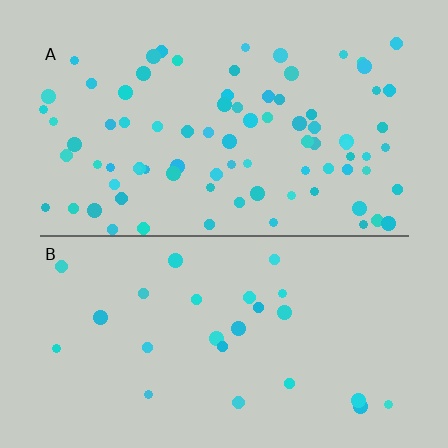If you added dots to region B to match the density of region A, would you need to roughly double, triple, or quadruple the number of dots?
Approximately triple.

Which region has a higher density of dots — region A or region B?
A (the top).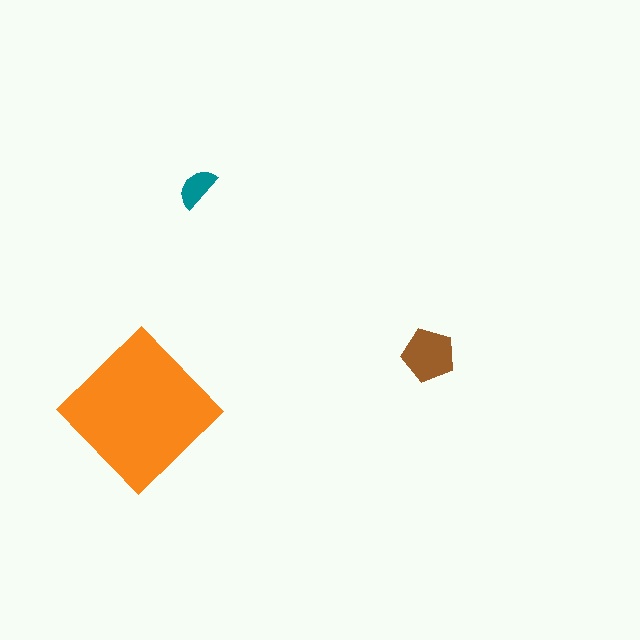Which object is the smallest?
The teal semicircle.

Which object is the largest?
The orange diamond.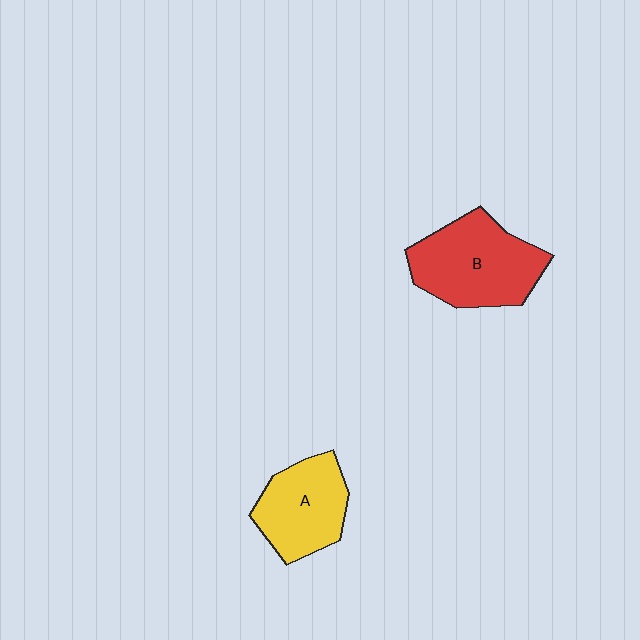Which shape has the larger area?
Shape B (red).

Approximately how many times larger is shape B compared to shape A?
Approximately 1.3 times.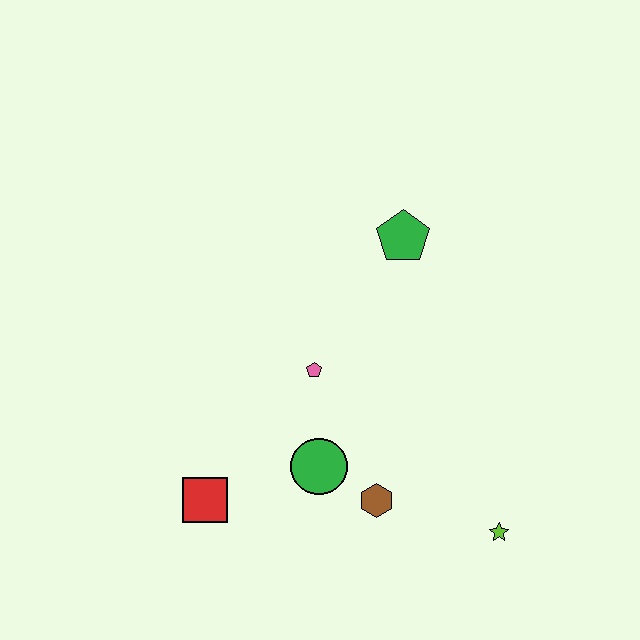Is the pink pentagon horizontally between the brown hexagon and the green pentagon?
No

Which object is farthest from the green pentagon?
The red square is farthest from the green pentagon.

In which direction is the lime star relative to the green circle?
The lime star is to the right of the green circle.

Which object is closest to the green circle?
The brown hexagon is closest to the green circle.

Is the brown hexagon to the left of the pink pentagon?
No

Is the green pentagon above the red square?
Yes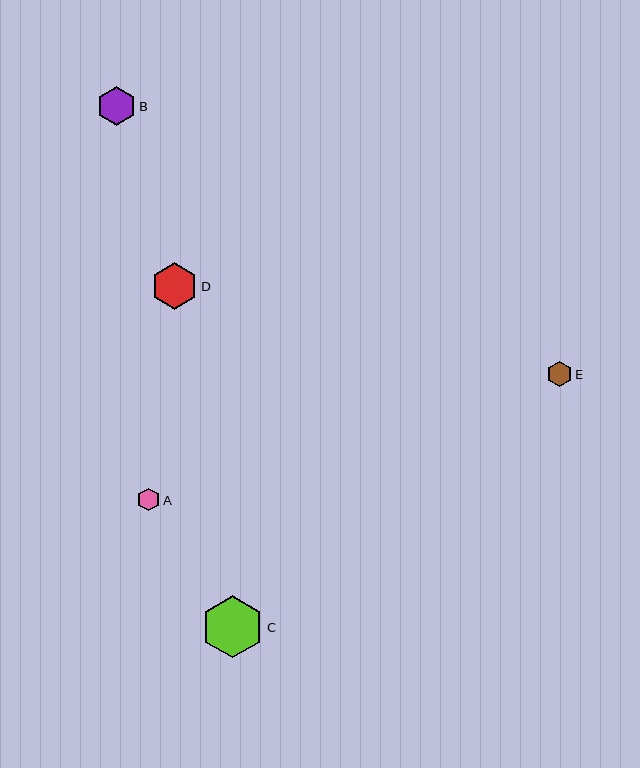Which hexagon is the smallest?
Hexagon A is the smallest with a size of approximately 23 pixels.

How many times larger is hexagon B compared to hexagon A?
Hexagon B is approximately 1.7 times the size of hexagon A.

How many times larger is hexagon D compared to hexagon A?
Hexagon D is approximately 2.1 times the size of hexagon A.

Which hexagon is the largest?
Hexagon C is the largest with a size of approximately 62 pixels.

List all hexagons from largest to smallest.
From largest to smallest: C, D, B, E, A.